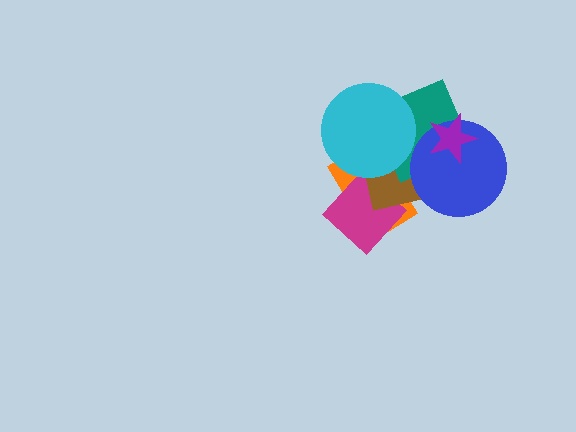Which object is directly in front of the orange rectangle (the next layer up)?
The magenta diamond is directly in front of the orange rectangle.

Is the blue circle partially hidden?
Yes, it is partially covered by another shape.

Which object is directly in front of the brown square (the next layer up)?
The teal square is directly in front of the brown square.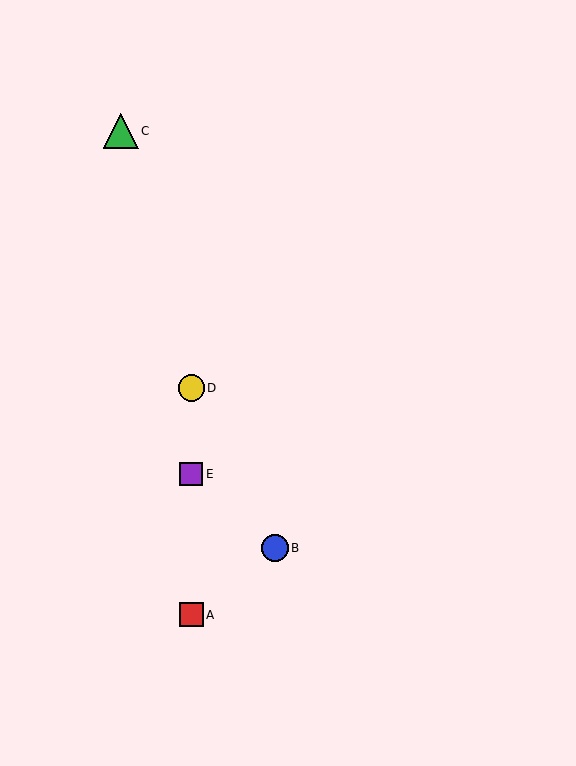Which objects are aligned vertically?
Objects A, D, E are aligned vertically.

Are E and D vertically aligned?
Yes, both are at x≈191.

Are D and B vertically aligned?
No, D is at x≈191 and B is at x≈275.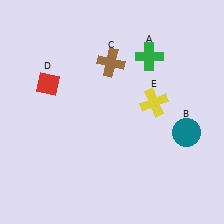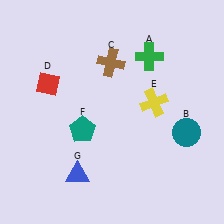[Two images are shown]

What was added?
A teal pentagon (F), a blue triangle (G) were added in Image 2.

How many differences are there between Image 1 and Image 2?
There are 2 differences between the two images.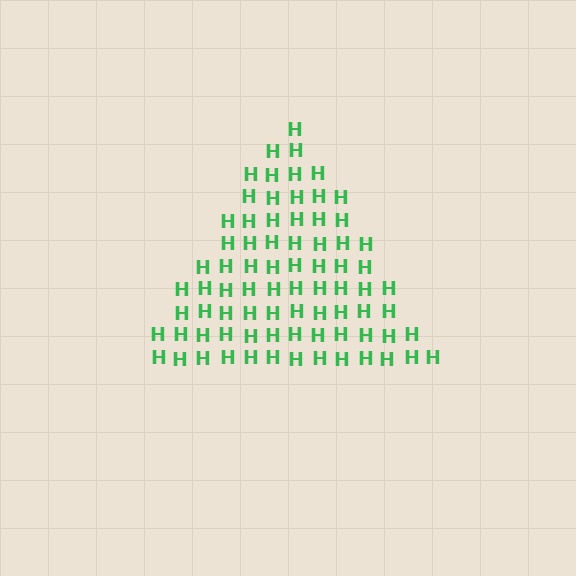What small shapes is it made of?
It is made of small letter H's.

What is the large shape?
The large shape is a triangle.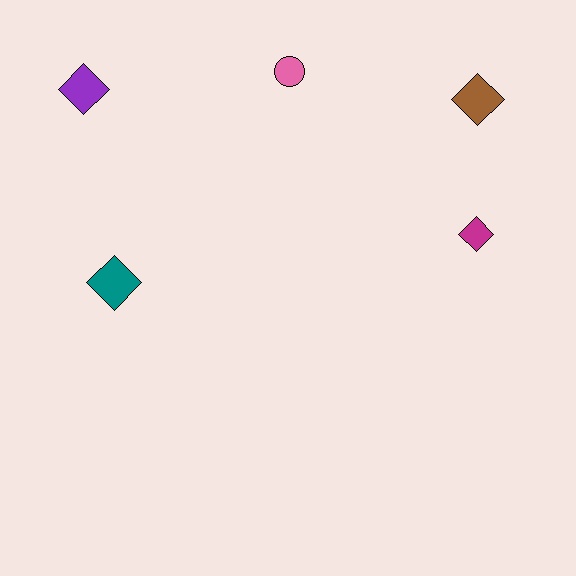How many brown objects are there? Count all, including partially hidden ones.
There is 1 brown object.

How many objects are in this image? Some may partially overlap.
There are 5 objects.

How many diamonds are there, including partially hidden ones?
There are 4 diamonds.